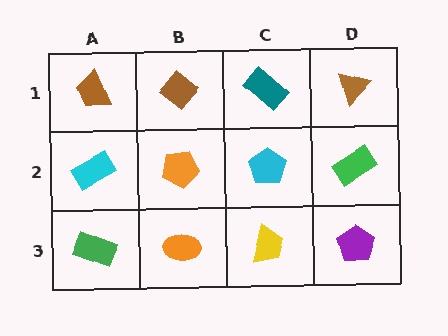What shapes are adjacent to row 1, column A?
A cyan rectangle (row 2, column A), a brown diamond (row 1, column B).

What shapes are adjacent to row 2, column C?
A teal rectangle (row 1, column C), a yellow trapezoid (row 3, column C), an orange pentagon (row 2, column B), a green rectangle (row 2, column D).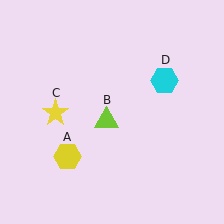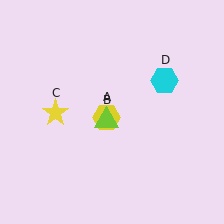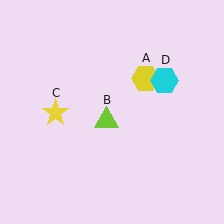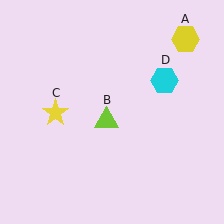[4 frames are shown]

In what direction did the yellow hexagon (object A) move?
The yellow hexagon (object A) moved up and to the right.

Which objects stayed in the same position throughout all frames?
Lime triangle (object B) and yellow star (object C) and cyan hexagon (object D) remained stationary.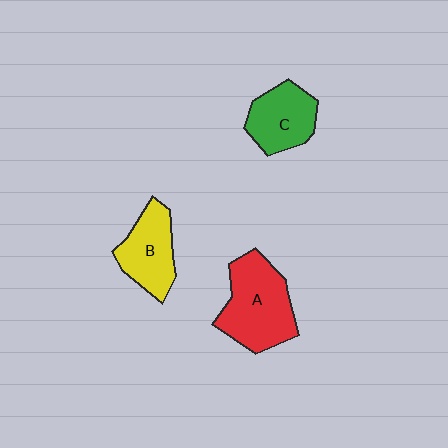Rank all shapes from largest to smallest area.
From largest to smallest: A (red), B (yellow), C (green).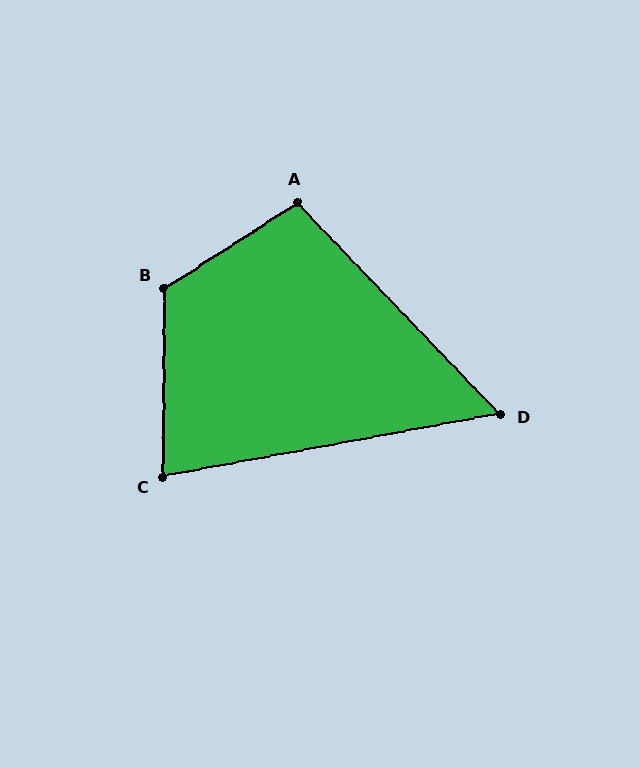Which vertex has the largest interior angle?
B, at approximately 123 degrees.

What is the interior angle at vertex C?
Approximately 79 degrees (acute).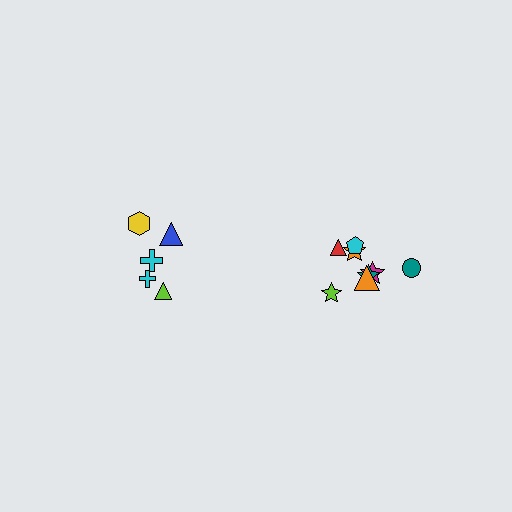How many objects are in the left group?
There are 5 objects.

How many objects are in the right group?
There are 8 objects.